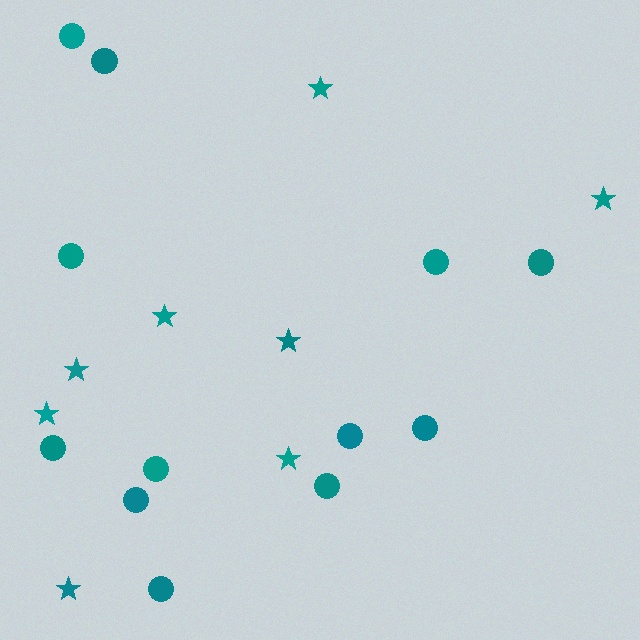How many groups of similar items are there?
There are 2 groups: one group of stars (8) and one group of circles (12).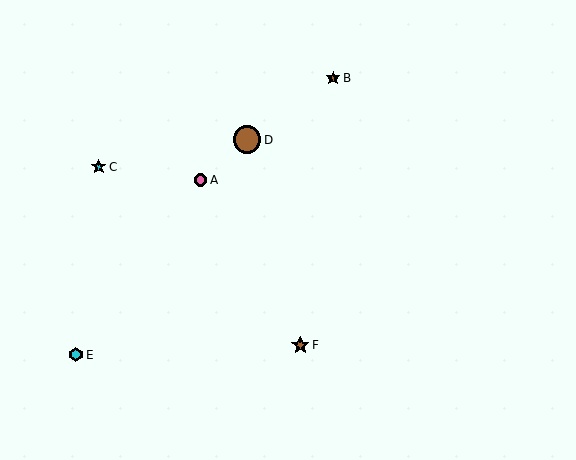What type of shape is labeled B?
Shape B is a brown star.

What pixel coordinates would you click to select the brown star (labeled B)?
Click at (333, 78) to select the brown star B.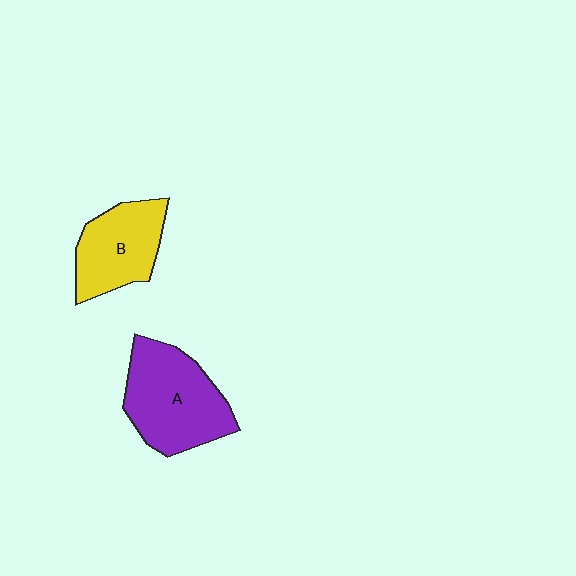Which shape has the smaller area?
Shape B (yellow).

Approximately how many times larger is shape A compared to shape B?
Approximately 1.3 times.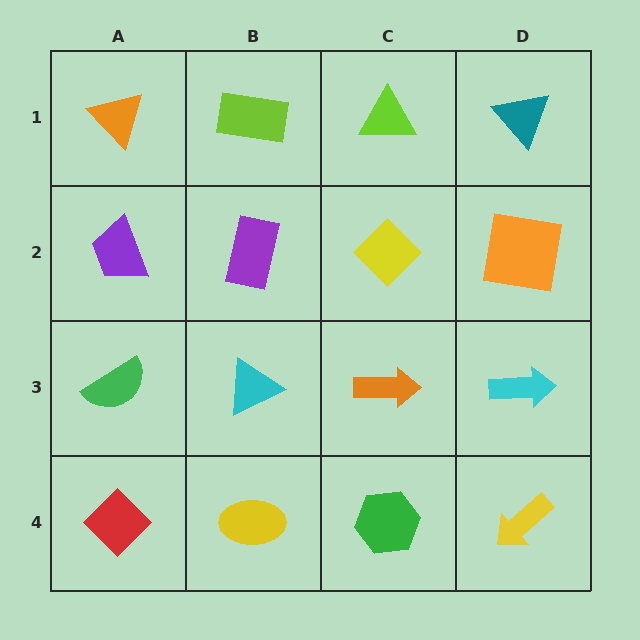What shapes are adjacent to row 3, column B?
A purple rectangle (row 2, column B), a yellow ellipse (row 4, column B), a green semicircle (row 3, column A), an orange arrow (row 3, column C).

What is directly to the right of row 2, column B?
A yellow diamond.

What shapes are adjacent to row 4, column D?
A cyan arrow (row 3, column D), a green hexagon (row 4, column C).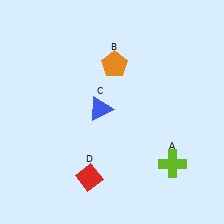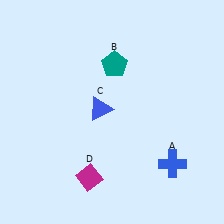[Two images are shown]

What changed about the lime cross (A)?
In Image 1, A is lime. In Image 2, it changed to blue.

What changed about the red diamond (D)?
In Image 1, D is red. In Image 2, it changed to magenta.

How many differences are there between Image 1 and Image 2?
There are 3 differences between the two images.